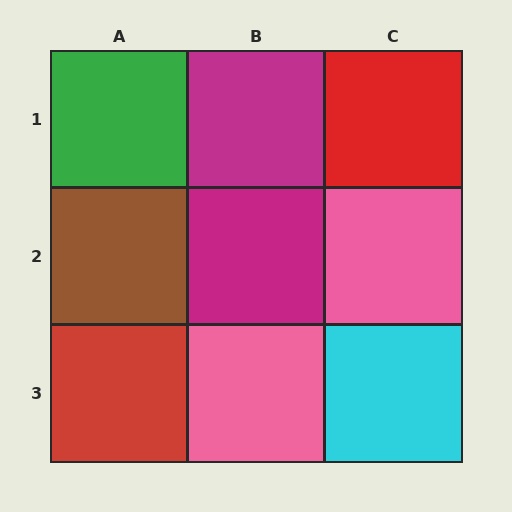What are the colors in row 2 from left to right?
Brown, magenta, pink.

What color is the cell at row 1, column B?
Magenta.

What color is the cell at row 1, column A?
Green.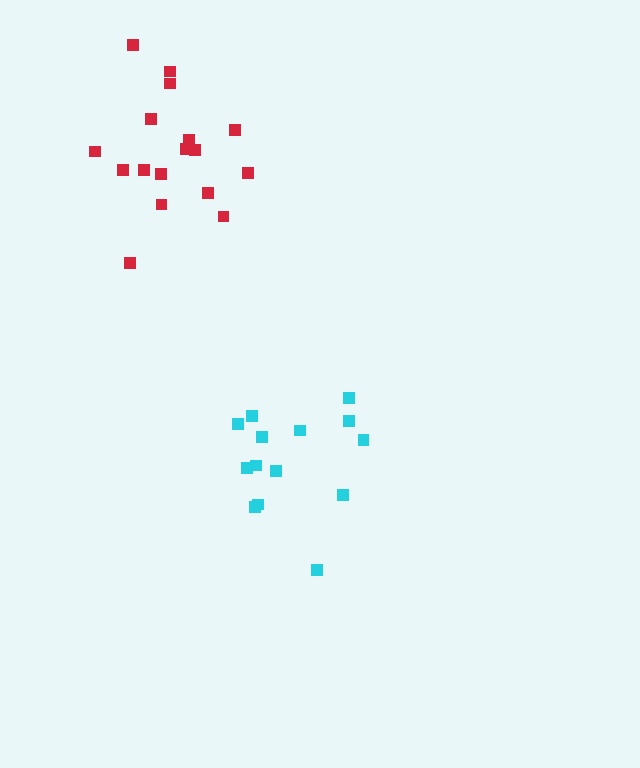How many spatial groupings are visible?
There are 2 spatial groupings.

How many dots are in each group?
Group 1: 17 dots, Group 2: 14 dots (31 total).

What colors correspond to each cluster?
The clusters are colored: red, cyan.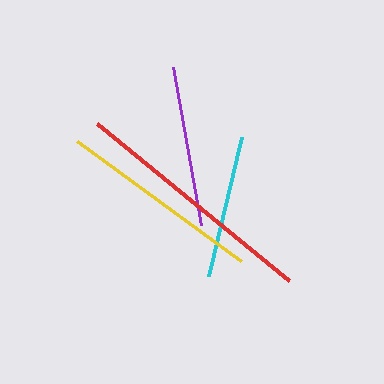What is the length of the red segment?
The red segment is approximately 248 pixels long.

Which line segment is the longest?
The red line is the longest at approximately 248 pixels.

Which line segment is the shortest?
The cyan line is the shortest at approximately 143 pixels.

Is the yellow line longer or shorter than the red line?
The red line is longer than the yellow line.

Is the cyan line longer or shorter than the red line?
The red line is longer than the cyan line.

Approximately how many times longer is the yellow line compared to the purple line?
The yellow line is approximately 1.3 times the length of the purple line.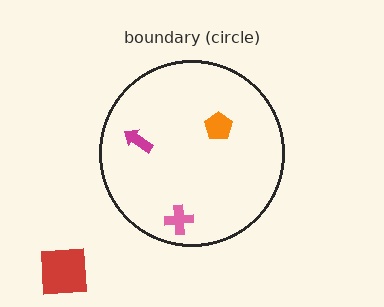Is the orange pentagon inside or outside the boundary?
Inside.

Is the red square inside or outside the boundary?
Outside.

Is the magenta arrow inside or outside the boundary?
Inside.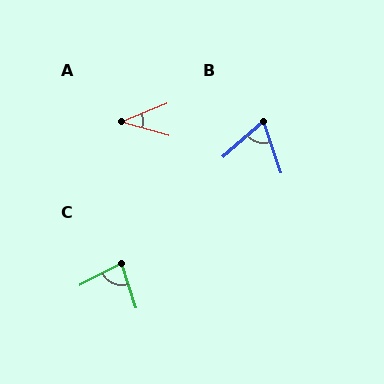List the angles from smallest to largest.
A (38°), B (68°), C (81°).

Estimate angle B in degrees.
Approximately 68 degrees.